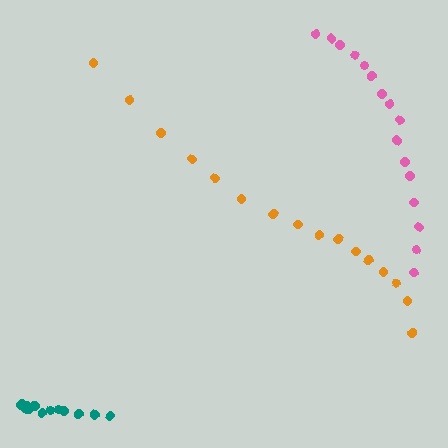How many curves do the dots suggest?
There are 3 distinct paths.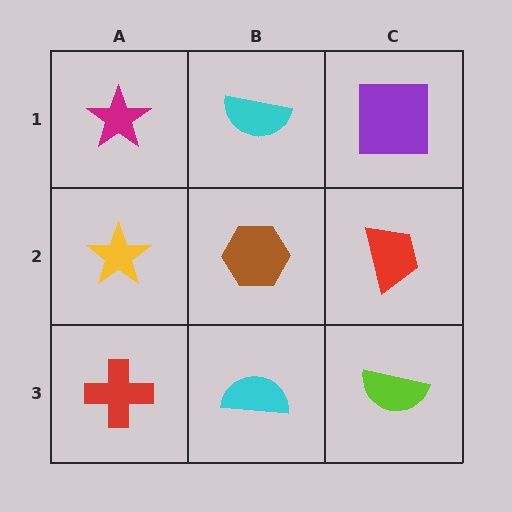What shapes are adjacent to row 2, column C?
A purple square (row 1, column C), a lime semicircle (row 3, column C), a brown hexagon (row 2, column B).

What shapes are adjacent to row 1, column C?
A red trapezoid (row 2, column C), a cyan semicircle (row 1, column B).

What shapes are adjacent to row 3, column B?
A brown hexagon (row 2, column B), a red cross (row 3, column A), a lime semicircle (row 3, column C).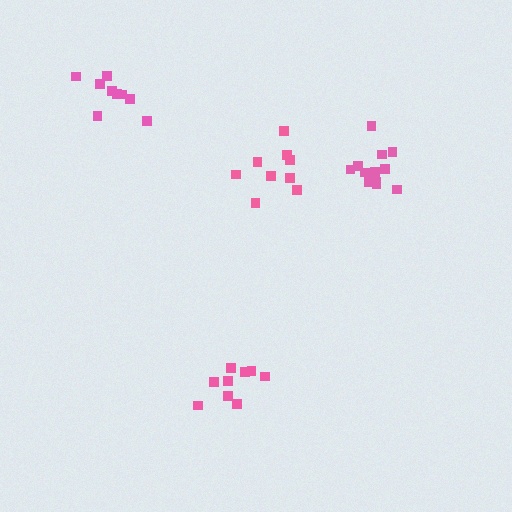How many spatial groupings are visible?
There are 4 spatial groupings.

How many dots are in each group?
Group 1: 9 dots, Group 2: 12 dots, Group 3: 9 dots, Group 4: 9 dots (39 total).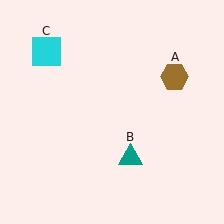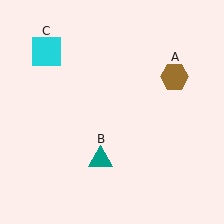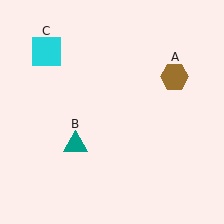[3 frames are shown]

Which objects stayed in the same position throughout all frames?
Brown hexagon (object A) and cyan square (object C) remained stationary.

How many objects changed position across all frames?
1 object changed position: teal triangle (object B).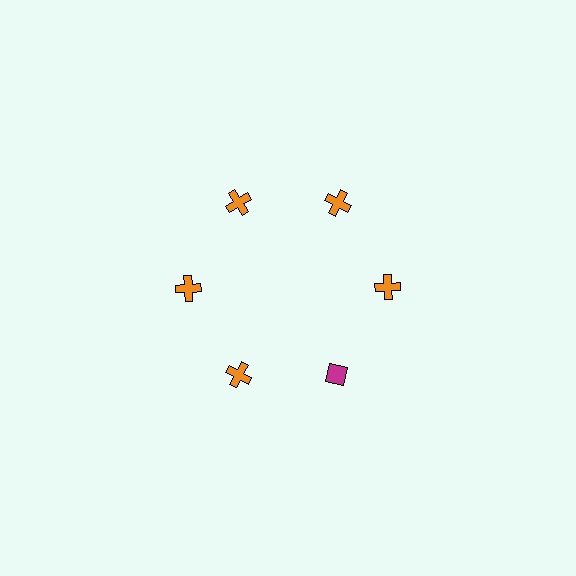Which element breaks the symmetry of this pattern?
The magenta diamond at roughly the 5 o'clock position breaks the symmetry. All other shapes are orange crosses.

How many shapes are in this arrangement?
There are 6 shapes arranged in a ring pattern.